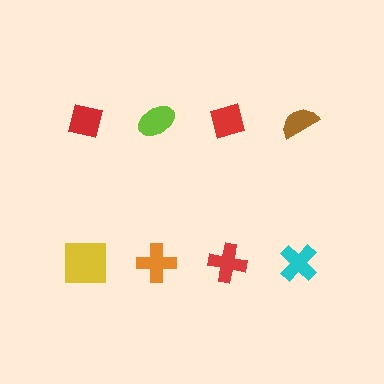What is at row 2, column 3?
A red cross.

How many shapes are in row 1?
4 shapes.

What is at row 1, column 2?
A lime ellipse.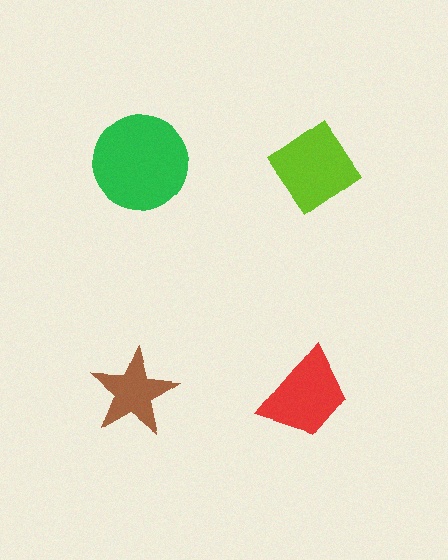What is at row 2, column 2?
A red trapezoid.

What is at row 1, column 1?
A green circle.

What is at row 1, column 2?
A lime diamond.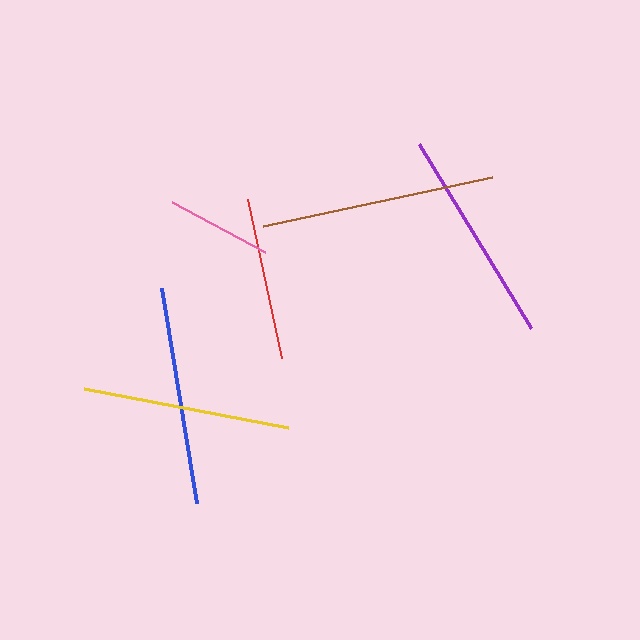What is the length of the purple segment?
The purple segment is approximately 215 pixels long.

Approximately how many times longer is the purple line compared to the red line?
The purple line is approximately 1.3 times the length of the red line.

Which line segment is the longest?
The brown line is the longest at approximately 234 pixels.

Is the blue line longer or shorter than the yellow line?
The blue line is longer than the yellow line.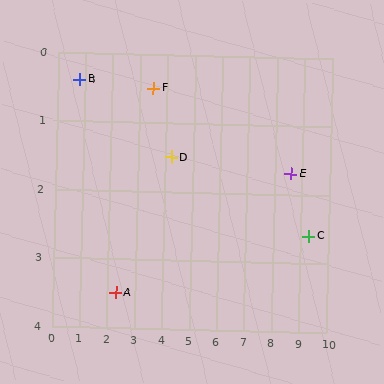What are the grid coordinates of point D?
Point D is at approximately (4.2, 1.5).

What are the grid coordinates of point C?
Point C is at approximately (9.3, 2.6).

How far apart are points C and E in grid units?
Points C and E are about 1.1 grid units apart.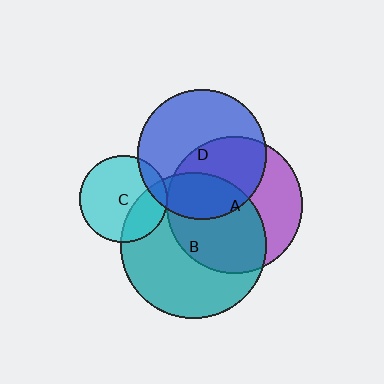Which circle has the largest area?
Circle B (teal).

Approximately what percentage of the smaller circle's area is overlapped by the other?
Approximately 30%.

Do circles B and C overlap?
Yes.